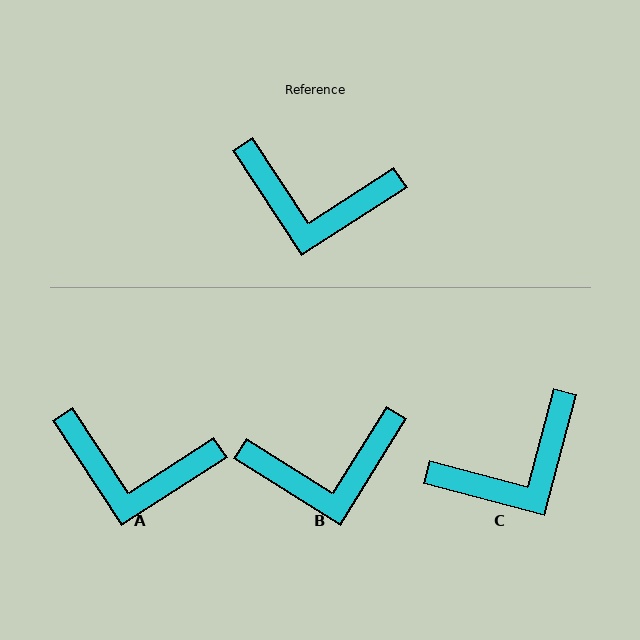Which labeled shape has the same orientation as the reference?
A.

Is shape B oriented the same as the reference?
No, it is off by about 25 degrees.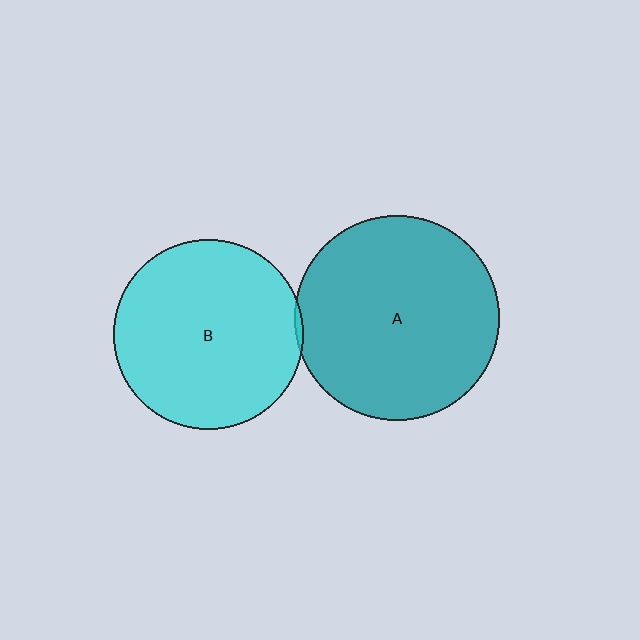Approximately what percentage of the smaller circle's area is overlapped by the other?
Approximately 5%.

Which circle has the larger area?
Circle A (teal).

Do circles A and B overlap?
Yes.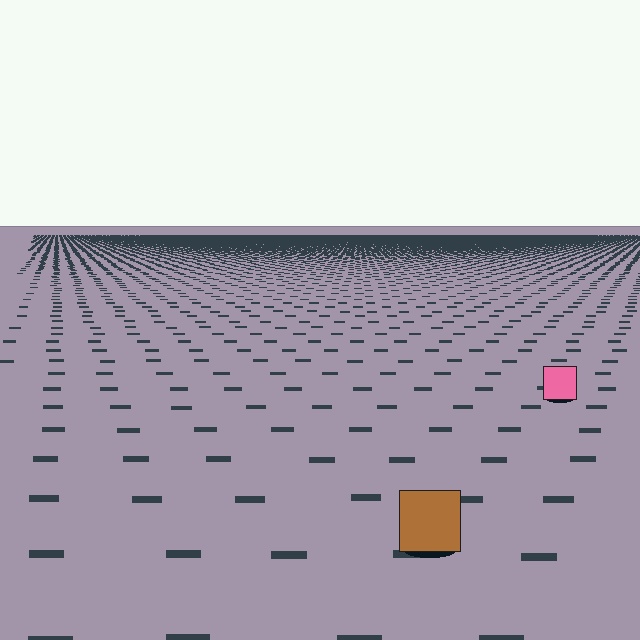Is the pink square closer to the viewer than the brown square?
No. The brown square is closer — you can tell from the texture gradient: the ground texture is coarser near it.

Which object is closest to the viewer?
The brown square is closest. The texture marks near it are larger and more spread out.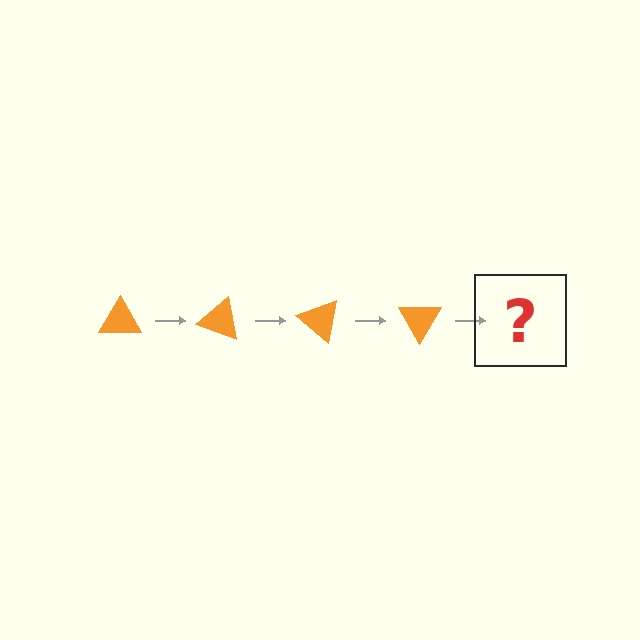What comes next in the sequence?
The next element should be an orange triangle rotated 80 degrees.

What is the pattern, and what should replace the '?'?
The pattern is that the triangle rotates 20 degrees each step. The '?' should be an orange triangle rotated 80 degrees.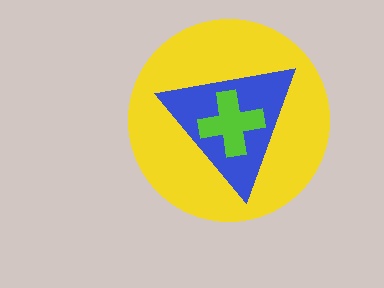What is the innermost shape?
The lime cross.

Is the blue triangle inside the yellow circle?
Yes.